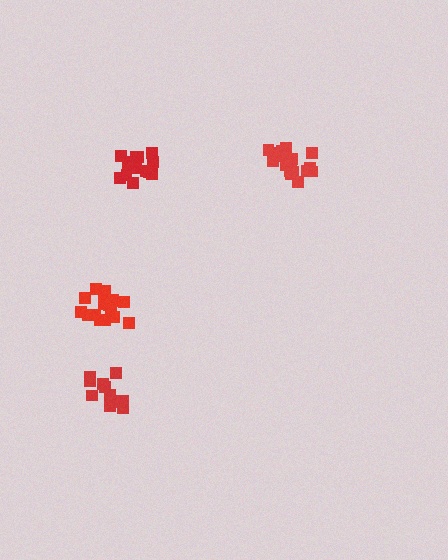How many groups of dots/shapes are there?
There are 4 groups.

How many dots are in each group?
Group 1: 15 dots, Group 2: 17 dots, Group 3: 17 dots, Group 4: 13 dots (62 total).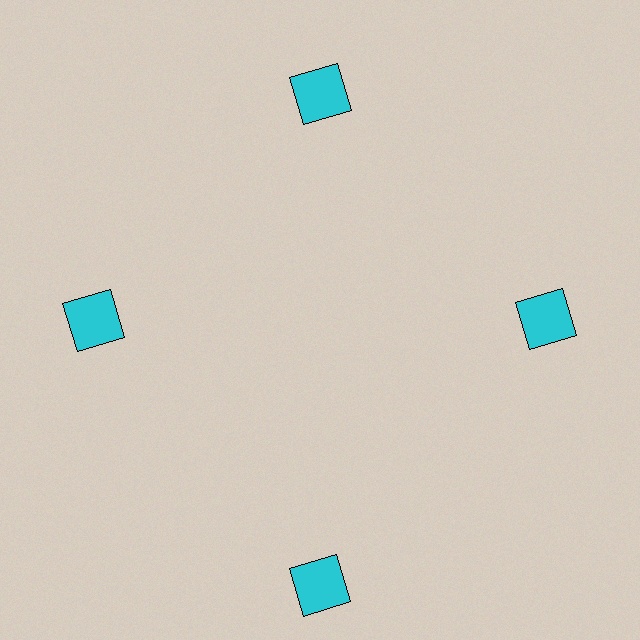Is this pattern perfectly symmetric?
No. The 4 cyan squares are arranged in a ring, but one element near the 6 o'clock position is pushed outward from the center, breaking the 4-fold rotational symmetry.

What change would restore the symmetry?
The symmetry would be restored by moving it inward, back onto the ring so that all 4 squares sit at equal angles and equal distance from the center.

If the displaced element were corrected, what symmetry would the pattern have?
It would have 4-fold rotational symmetry — the pattern would map onto itself every 90 degrees.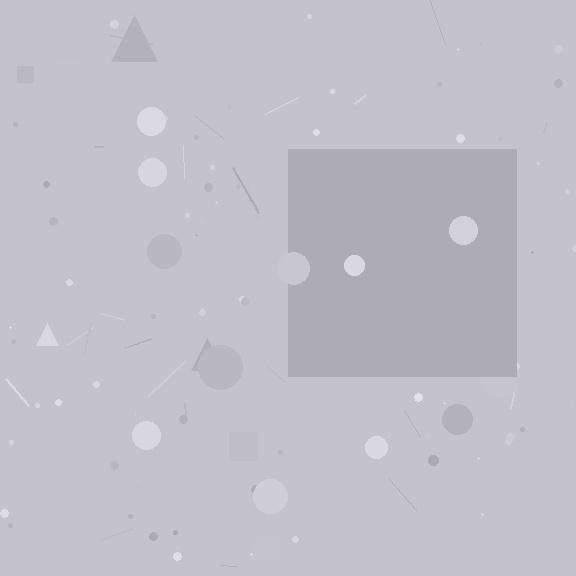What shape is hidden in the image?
A square is hidden in the image.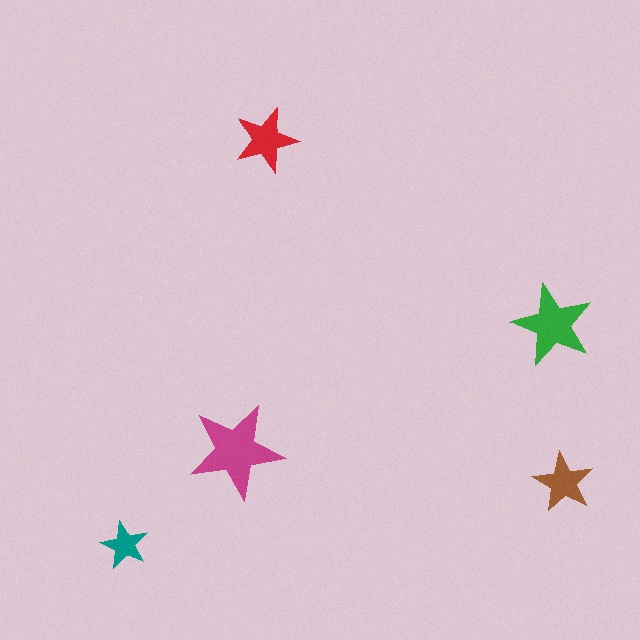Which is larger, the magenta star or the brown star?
The magenta one.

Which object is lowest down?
The teal star is bottommost.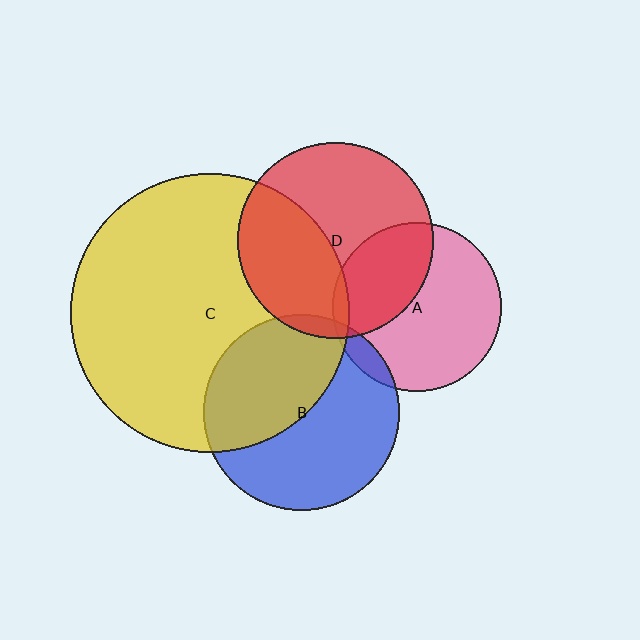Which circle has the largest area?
Circle C (yellow).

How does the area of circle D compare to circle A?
Approximately 1.3 times.